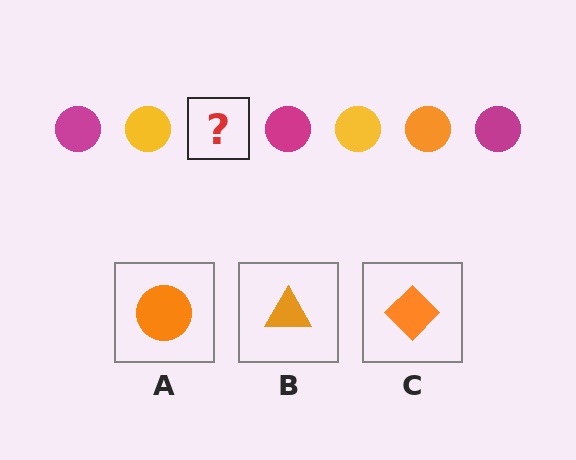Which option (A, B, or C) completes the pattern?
A.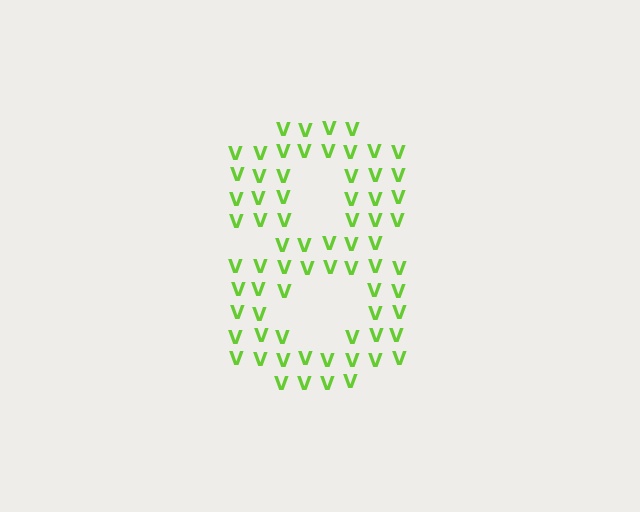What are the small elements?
The small elements are letter V's.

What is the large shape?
The large shape is the digit 8.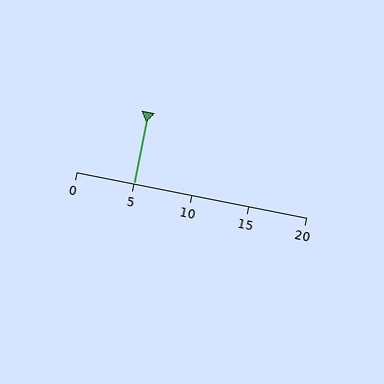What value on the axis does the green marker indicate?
The marker indicates approximately 5.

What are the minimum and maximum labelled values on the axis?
The axis runs from 0 to 20.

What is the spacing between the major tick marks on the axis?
The major ticks are spaced 5 apart.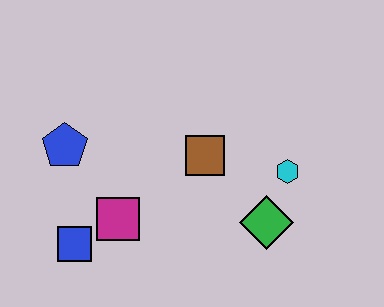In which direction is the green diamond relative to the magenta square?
The green diamond is to the right of the magenta square.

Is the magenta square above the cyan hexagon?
No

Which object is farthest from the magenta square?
The cyan hexagon is farthest from the magenta square.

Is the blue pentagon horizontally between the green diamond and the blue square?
No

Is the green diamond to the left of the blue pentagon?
No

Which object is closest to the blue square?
The magenta square is closest to the blue square.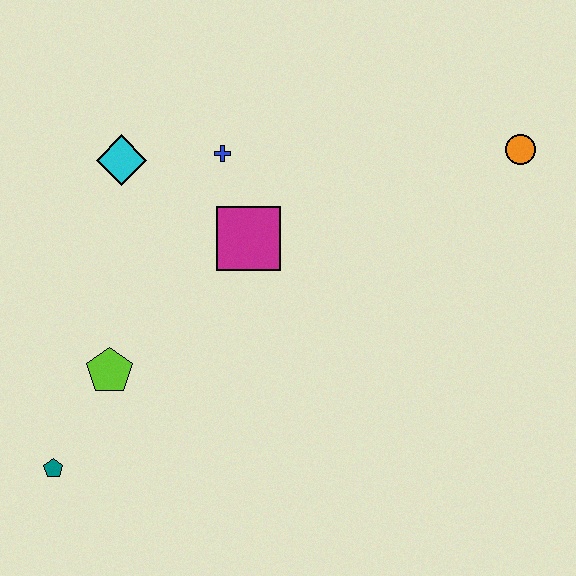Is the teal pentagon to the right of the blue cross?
No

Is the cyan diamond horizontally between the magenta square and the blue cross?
No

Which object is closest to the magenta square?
The blue cross is closest to the magenta square.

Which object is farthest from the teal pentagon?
The orange circle is farthest from the teal pentagon.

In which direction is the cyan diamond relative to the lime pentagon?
The cyan diamond is above the lime pentagon.